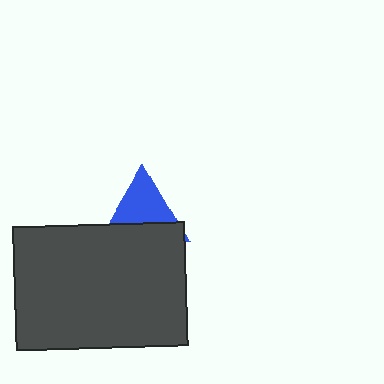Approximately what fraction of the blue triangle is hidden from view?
Roughly 43% of the blue triangle is hidden behind the dark gray rectangle.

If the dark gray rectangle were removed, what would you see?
You would see the complete blue triangle.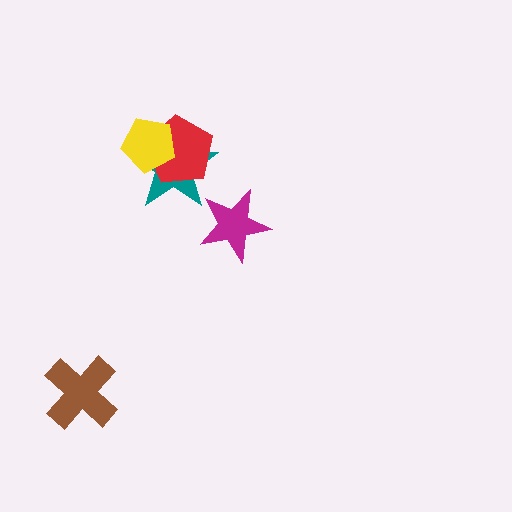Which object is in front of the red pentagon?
The yellow pentagon is in front of the red pentagon.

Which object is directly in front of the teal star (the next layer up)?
The red pentagon is directly in front of the teal star.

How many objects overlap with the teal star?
2 objects overlap with the teal star.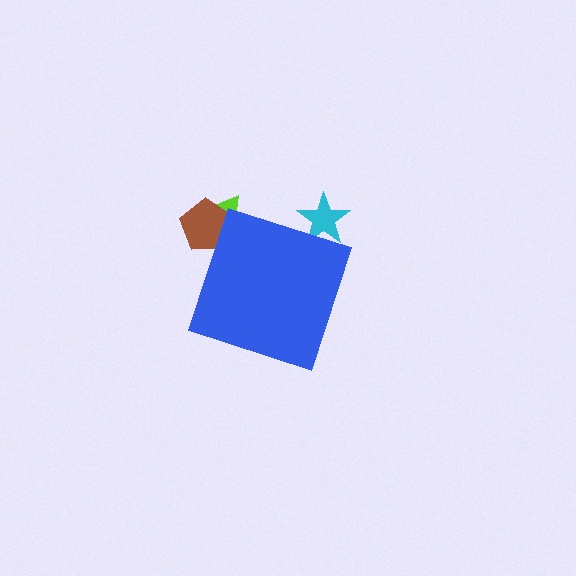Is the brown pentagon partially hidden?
Yes, the brown pentagon is partially hidden behind the blue diamond.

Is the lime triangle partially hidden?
Yes, the lime triangle is partially hidden behind the blue diamond.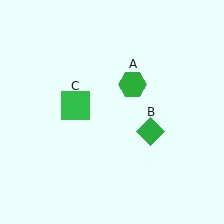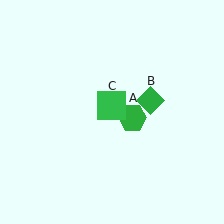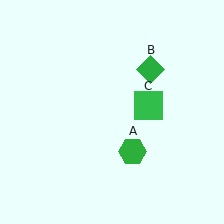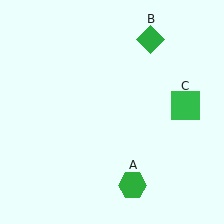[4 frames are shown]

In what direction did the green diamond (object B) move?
The green diamond (object B) moved up.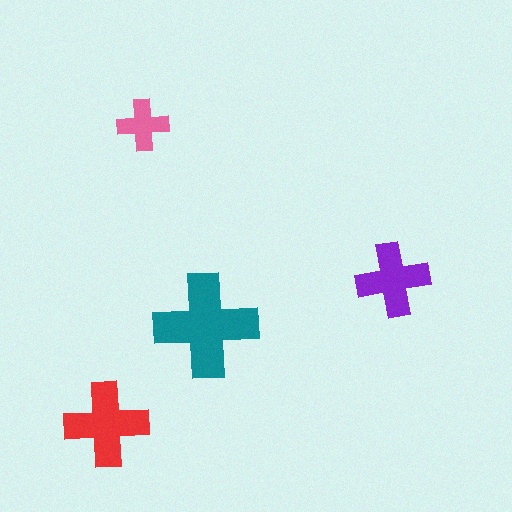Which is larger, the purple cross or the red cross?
The red one.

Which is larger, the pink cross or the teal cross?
The teal one.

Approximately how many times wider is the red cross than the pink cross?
About 1.5 times wider.